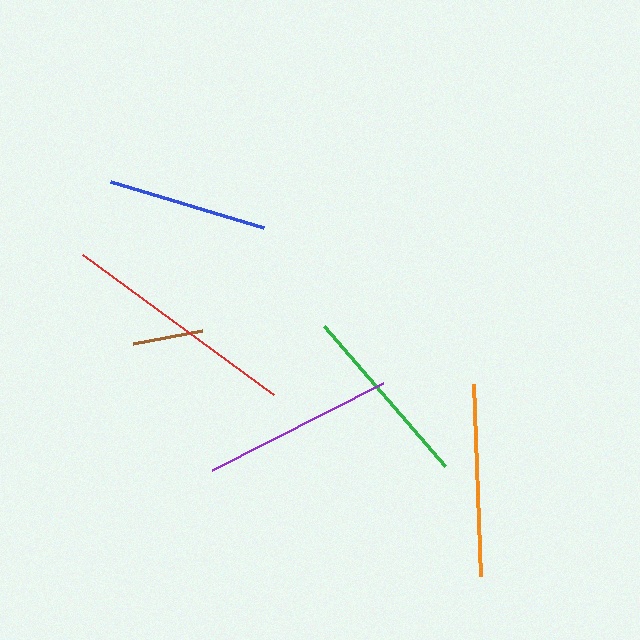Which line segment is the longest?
The red line is the longest at approximately 236 pixels.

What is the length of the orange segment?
The orange segment is approximately 193 pixels long.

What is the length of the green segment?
The green segment is approximately 185 pixels long.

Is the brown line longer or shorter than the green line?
The green line is longer than the brown line.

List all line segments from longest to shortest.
From longest to shortest: red, orange, purple, green, blue, brown.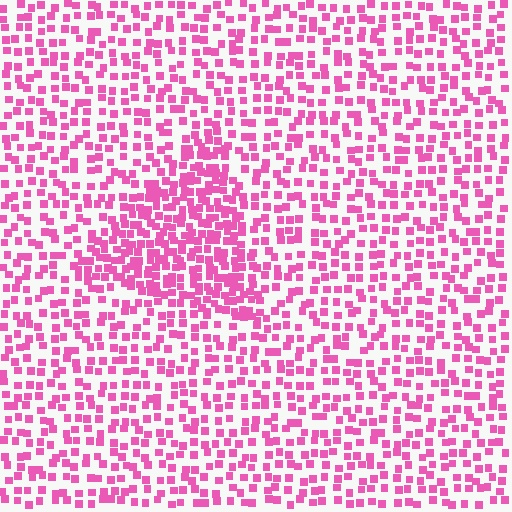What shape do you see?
I see a triangle.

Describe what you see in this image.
The image contains small pink elements arranged at two different densities. A triangle-shaped region is visible where the elements are more densely packed than the surrounding area.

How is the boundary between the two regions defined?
The boundary is defined by a change in element density (approximately 1.9x ratio). All elements are the same color, size, and shape.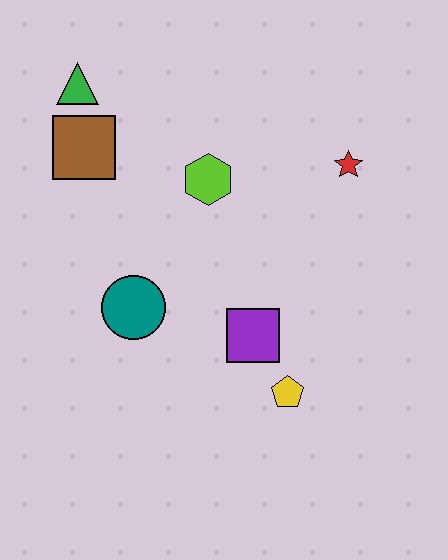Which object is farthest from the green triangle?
The yellow pentagon is farthest from the green triangle.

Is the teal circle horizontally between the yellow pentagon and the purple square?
No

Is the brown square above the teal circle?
Yes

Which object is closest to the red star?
The lime hexagon is closest to the red star.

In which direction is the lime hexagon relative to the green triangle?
The lime hexagon is to the right of the green triangle.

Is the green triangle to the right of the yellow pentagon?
No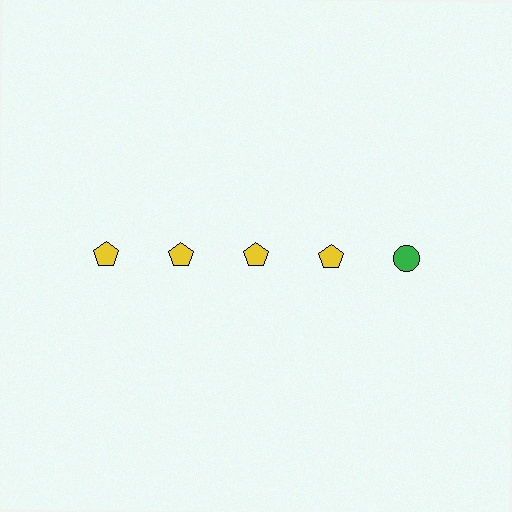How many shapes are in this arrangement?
There are 5 shapes arranged in a grid pattern.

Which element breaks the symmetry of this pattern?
The green circle in the top row, rightmost column breaks the symmetry. All other shapes are yellow pentagons.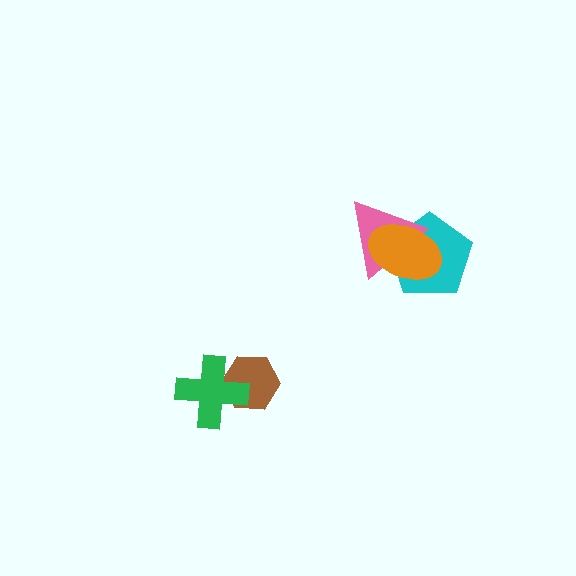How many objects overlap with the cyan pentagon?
2 objects overlap with the cyan pentagon.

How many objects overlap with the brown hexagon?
1 object overlaps with the brown hexagon.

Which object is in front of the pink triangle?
The orange ellipse is in front of the pink triangle.